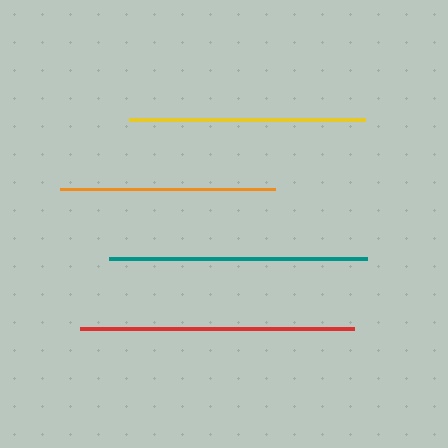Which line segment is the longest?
The red line is the longest at approximately 274 pixels.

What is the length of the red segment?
The red segment is approximately 274 pixels long.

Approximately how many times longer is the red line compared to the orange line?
The red line is approximately 1.3 times the length of the orange line.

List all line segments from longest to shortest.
From longest to shortest: red, teal, yellow, orange.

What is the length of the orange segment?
The orange segment is approximately 214 pixels long.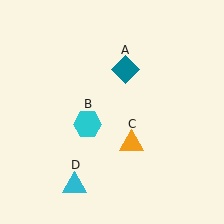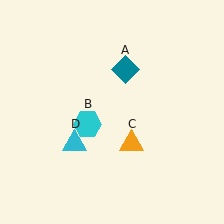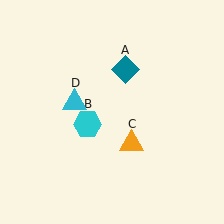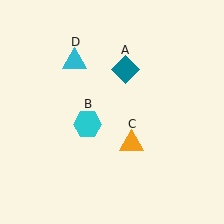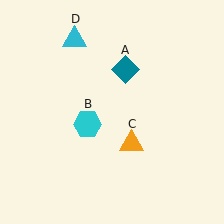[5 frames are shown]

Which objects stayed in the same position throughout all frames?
Teal diamond (object A) and cyan hexagon (object B) and orange triangle (object C) remained stationary.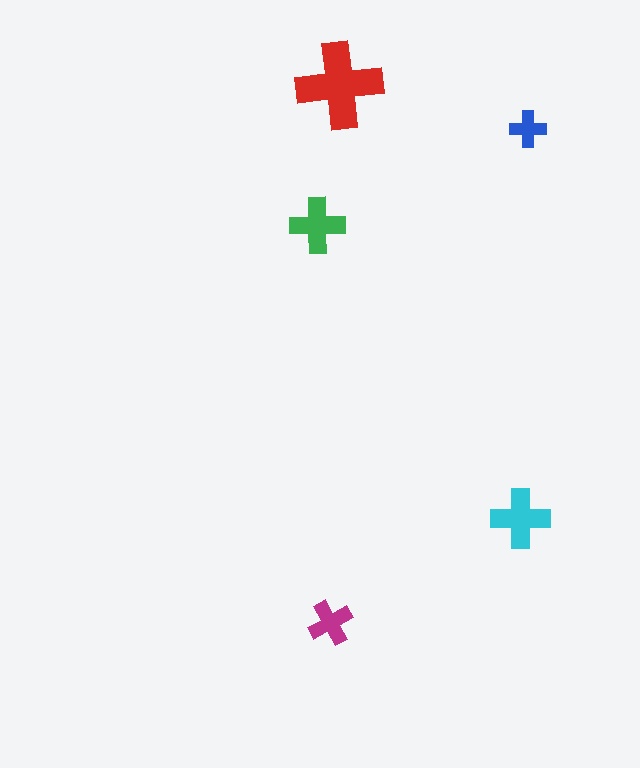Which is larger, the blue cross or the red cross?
The red one.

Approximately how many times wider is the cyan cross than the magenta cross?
About 1.5 times wider.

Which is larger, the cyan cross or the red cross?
The red one.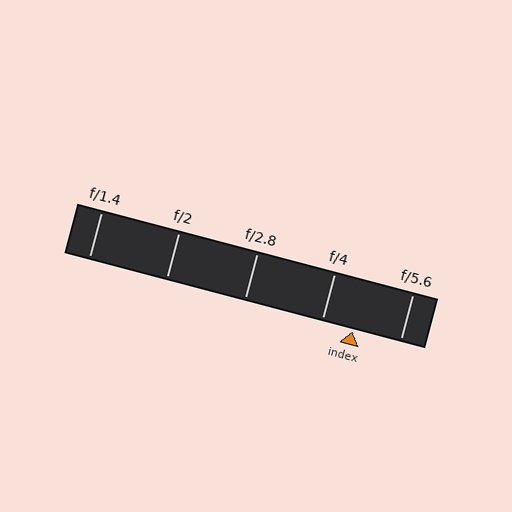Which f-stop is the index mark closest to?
The index mark is closest to f/4.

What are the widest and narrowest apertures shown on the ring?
The widest aperture shown is f/1.4 and the narrowest is f/5.6.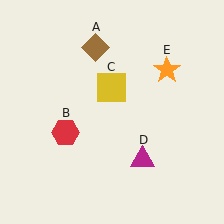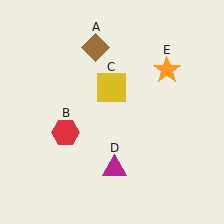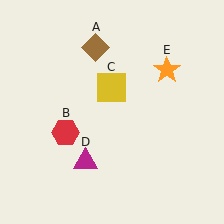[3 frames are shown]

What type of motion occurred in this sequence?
The magenta triangle (object D) rotated clockwise around the center of the scene.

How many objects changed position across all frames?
1 object changed position: magenta triangle (object D).